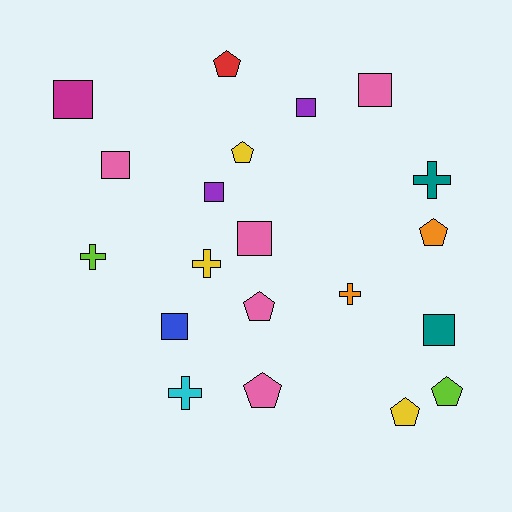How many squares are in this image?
There are 8 squares.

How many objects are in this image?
There are 20 objects.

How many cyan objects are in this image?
There is 1 cyan object.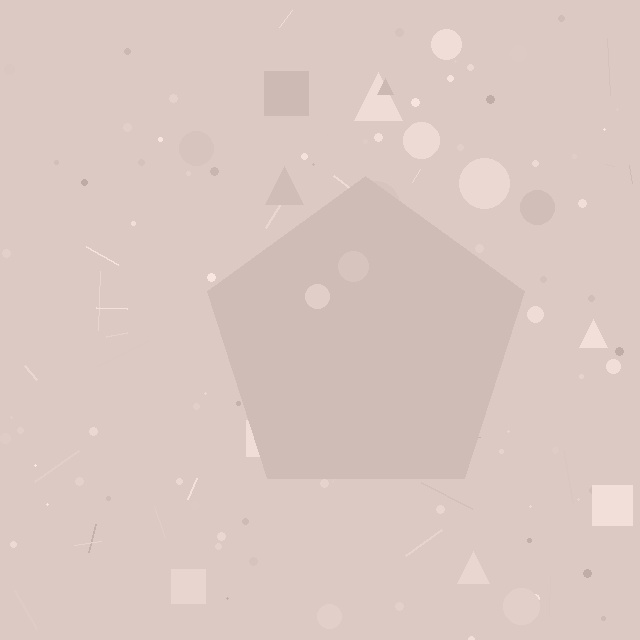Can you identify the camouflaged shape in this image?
The camouflaged shape is a pentagon.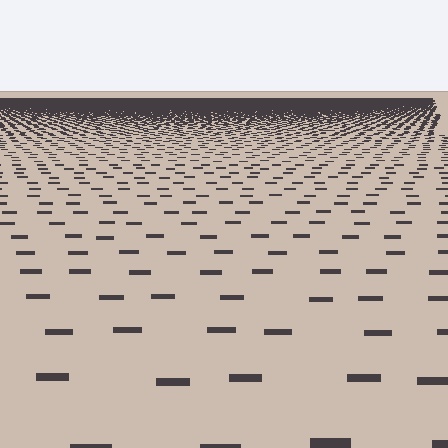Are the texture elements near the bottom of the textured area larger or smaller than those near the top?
Larger. Near the bottom, elements are closer to the viewer and appear at a bigger on-screen size.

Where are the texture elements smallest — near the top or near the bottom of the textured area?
Near the top.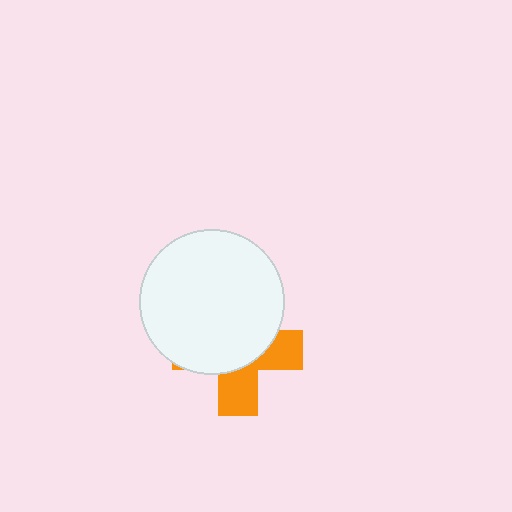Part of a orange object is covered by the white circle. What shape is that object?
It is a cross.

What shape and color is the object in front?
The object in front is a white circle.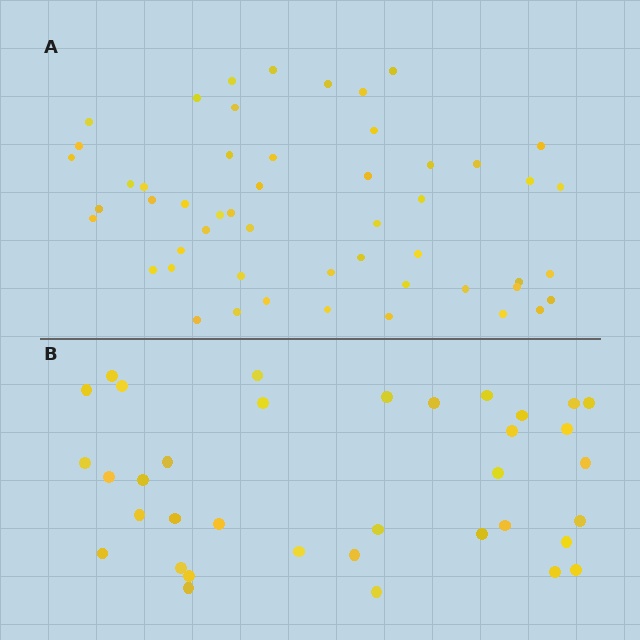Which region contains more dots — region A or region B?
Region A (the top region) has more dots.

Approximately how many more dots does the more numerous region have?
Region A has approximately 15 more dots than region B.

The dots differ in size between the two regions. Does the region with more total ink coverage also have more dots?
No. Region B has more total ink coverage because its dots are larger, but region A actually contains more individual dots. Total area can be misleading — the number of items is what matters here.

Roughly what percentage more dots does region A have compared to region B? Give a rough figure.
About 45% more.